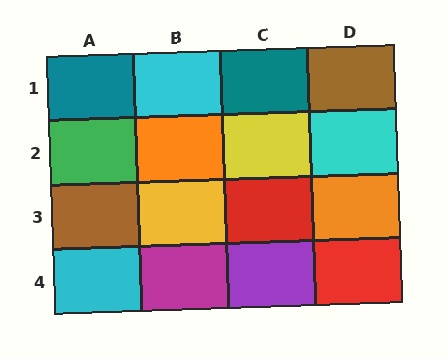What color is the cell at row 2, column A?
Green.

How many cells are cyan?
3 cells are cyan.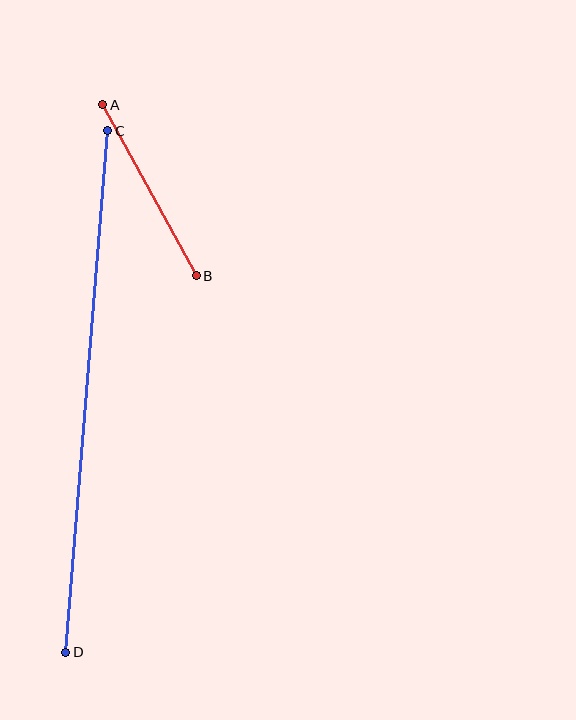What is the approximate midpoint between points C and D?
The midpoint is at approximately (87, 392) pixels.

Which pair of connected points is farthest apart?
Points C and D are farthest apart.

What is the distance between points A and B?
The distance is approximately 195 pixels.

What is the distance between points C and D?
The distance is approximately 523 pixels.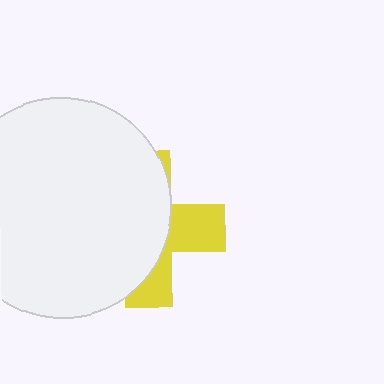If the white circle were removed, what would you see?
You would see the complete yellow cross.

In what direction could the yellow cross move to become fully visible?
The yellow cross could move right. That would shift it out from behind the white circle entirely.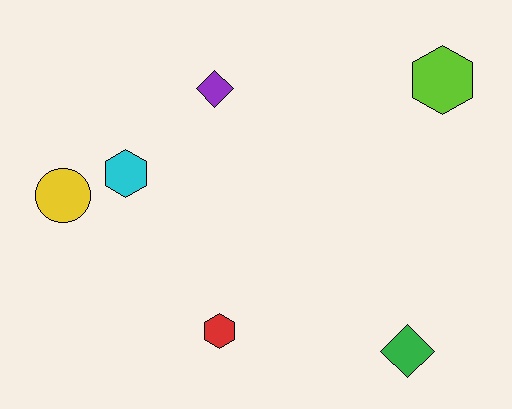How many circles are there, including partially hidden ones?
There is 1 circle.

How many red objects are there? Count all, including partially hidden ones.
There is 1 red object.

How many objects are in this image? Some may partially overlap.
There are 6 objects.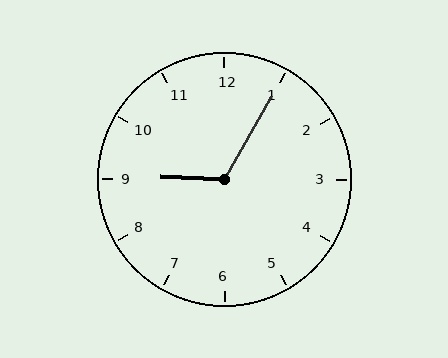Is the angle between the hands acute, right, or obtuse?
It is obtuse.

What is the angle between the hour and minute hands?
Approximately 118 degrees.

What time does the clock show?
9:05.